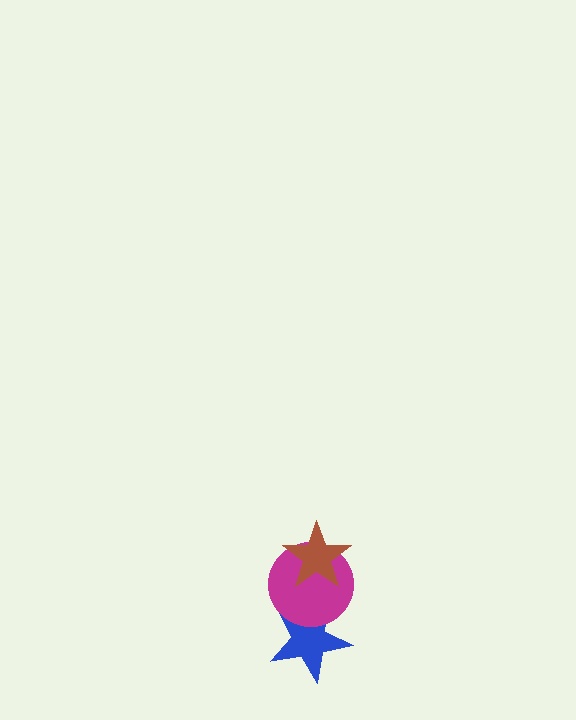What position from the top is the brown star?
The brown star is 1st from the top.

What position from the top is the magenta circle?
The magenta circle is 2nd from the top.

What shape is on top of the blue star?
The magenta circle is on top of the blue star.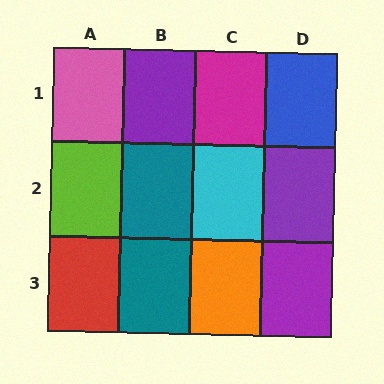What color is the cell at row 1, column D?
Blue.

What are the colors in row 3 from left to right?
Red, teal, orange, purple.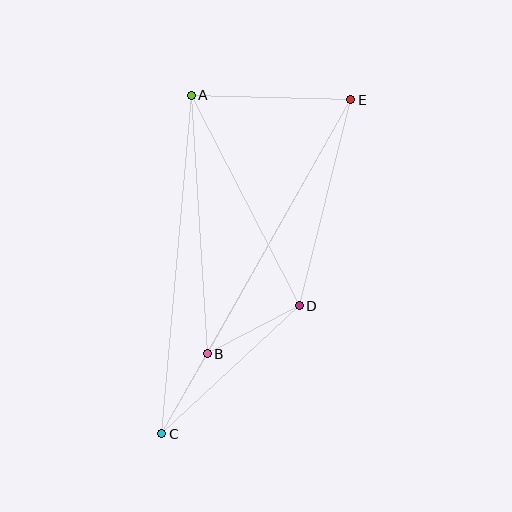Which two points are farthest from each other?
Points C and E are farthest from each other.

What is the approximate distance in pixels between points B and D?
The distance between B and D is approximately 104 pixels.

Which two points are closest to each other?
Points B and C are closest to each other.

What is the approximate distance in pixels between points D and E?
The distance between D and E is approximately 213 pixels.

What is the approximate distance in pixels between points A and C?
The distance between A and C is approximately 340 pixels.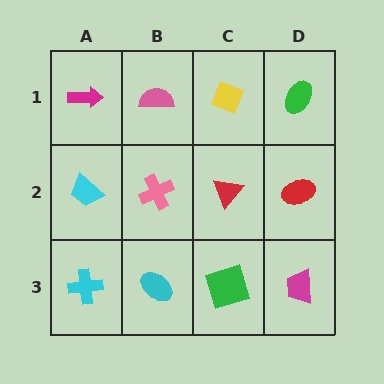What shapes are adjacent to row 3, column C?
A red triangle (row 2, column C), a cyan ellipse (row 3, column B), a magenta trapezoid (row 3, column D).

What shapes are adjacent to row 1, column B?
A pink cross (row 2, column B), a magenta arrow (row 1, column A), a yellow diamond (row 1, column C).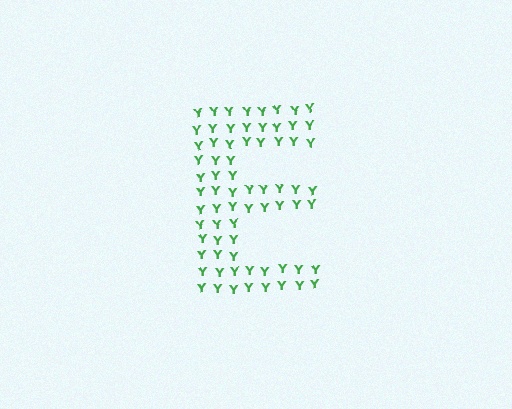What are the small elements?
The small elements are letter Y's.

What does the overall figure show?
The overall figure shows the letter E.